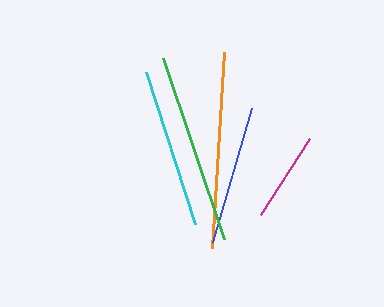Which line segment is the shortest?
The magenta line is the shortest at approximately 91 pixels.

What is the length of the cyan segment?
The cyan segment is approximately 159 pixels long.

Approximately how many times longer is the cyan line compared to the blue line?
The cyan line is approximately 1.1 times the length of the blue line.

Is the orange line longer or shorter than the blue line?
The orange line is longer than the blue line.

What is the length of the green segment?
The green segment is approximately 191 pixels long.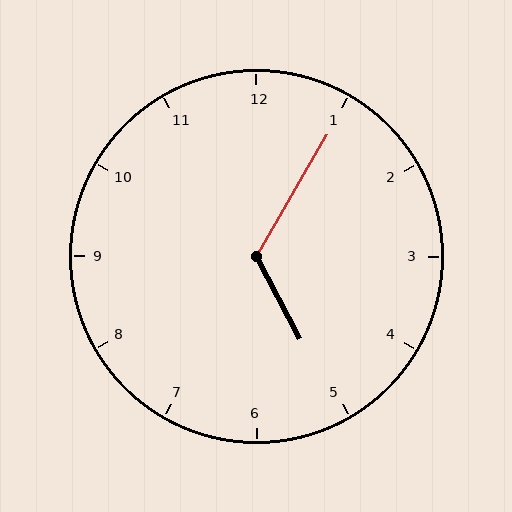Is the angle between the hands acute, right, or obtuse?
It is obtuse.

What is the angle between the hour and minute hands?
Approximately 122 degrees.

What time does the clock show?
5:05.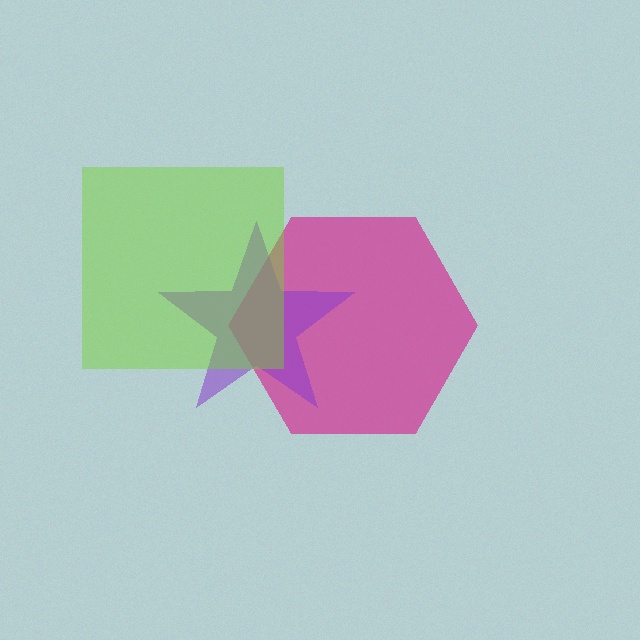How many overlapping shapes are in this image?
There are 3 overlapping shapes in the image.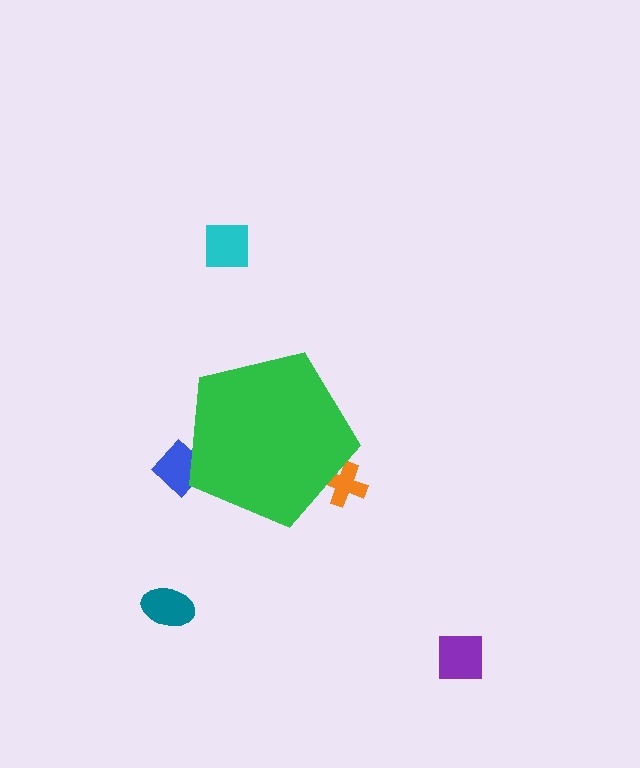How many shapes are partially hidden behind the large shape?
2 shapes are partially hidden.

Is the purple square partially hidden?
No, the purple square is fully visible.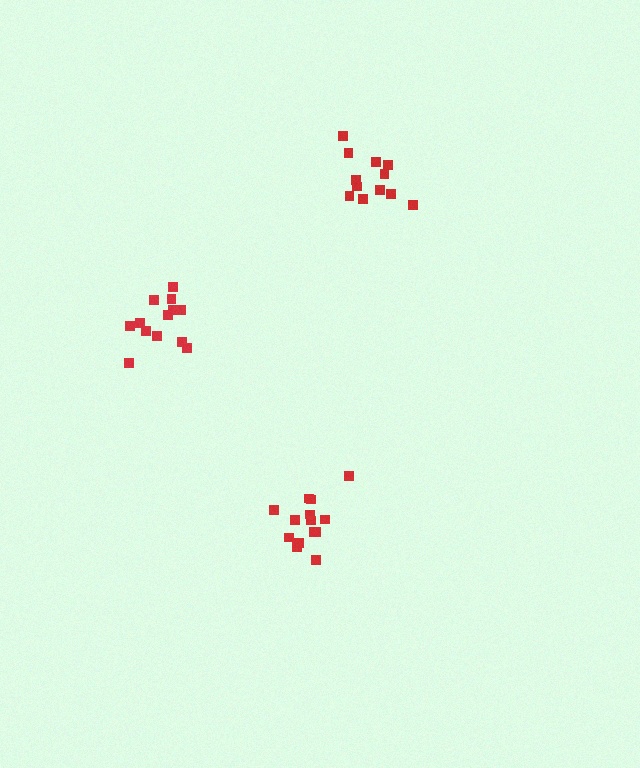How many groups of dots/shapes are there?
There are 3 groups.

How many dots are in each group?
Group 1: 14 dots, Group 2: 13 dots, Group 3: 12 dots (39 total).